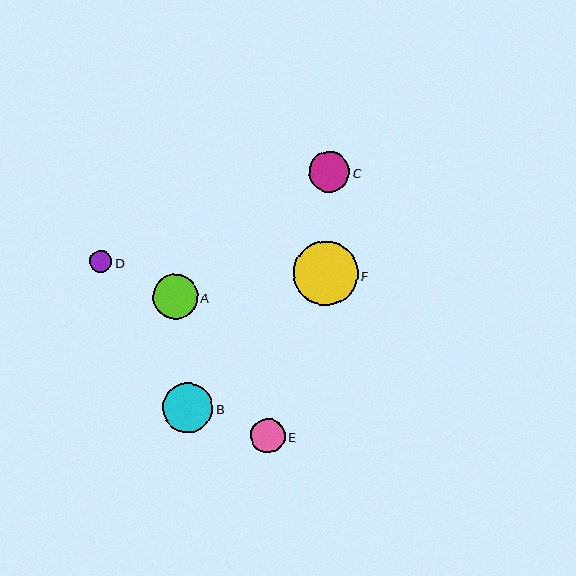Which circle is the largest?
Circle F is the largest with a size of approximately 64 pixels.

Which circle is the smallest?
Circle D is the smallest with a size of approximately 22 pixels.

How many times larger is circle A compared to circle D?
Circle A is approximately 2.0 times the size of circle D.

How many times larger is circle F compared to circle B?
Circle F is approximately 1.3 times the size of circle B.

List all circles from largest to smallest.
From largest to smallest: F, B, A, C, E, D.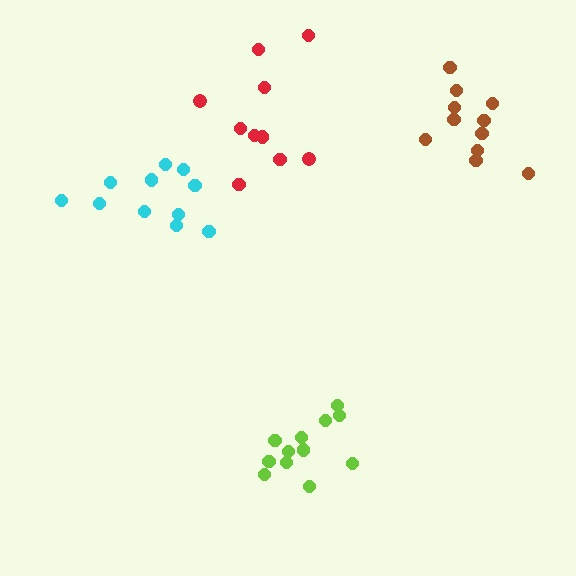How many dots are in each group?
Group 1: 10 dots, Group 2: 11 dots, Group 3: 11 dots, Group 4: 12 dots (44 total).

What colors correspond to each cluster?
The clusters are colored: red, cyan, brown, lime.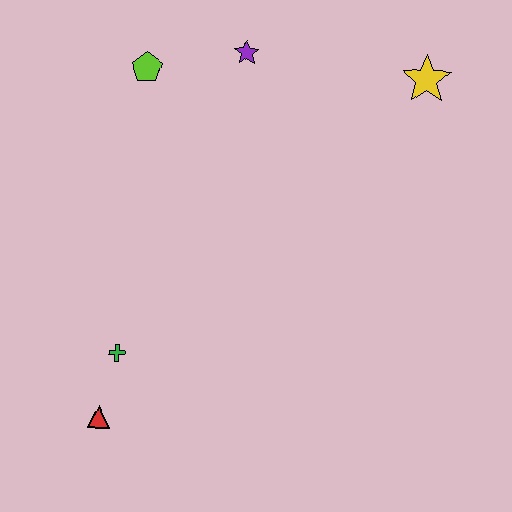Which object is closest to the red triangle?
The green cross is closest to the red triangle.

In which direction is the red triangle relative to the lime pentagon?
The red triangle is below the lime pentagon.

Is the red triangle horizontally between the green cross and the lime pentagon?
No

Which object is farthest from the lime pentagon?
The red triangle is farthest from the lime pentagon.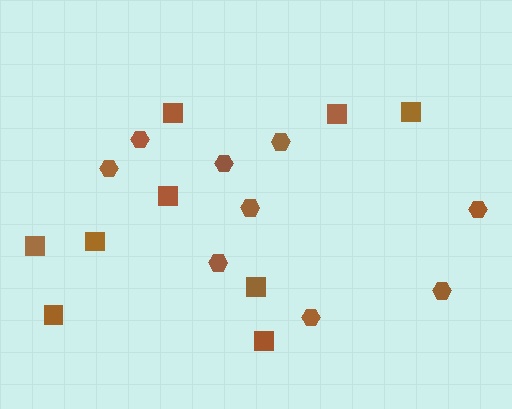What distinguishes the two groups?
There are 2 groups: one group of squares (9) and one group of hexagons (9).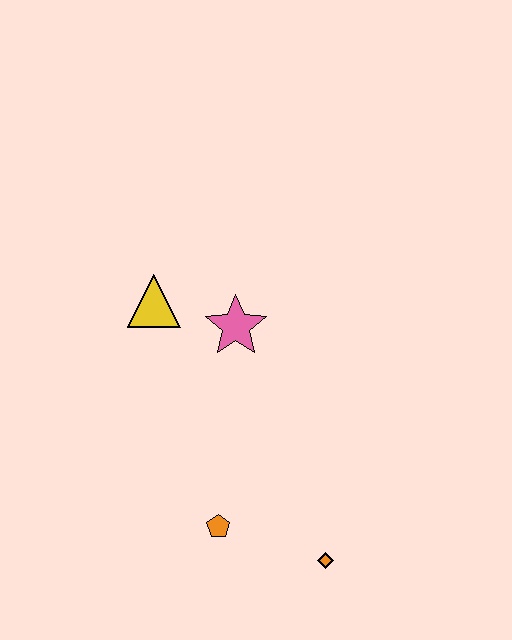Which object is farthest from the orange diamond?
The yellow triangle is farthest from the orange diamond.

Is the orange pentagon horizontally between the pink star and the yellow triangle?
Yes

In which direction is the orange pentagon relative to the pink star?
The orange pentagon is below the pink star.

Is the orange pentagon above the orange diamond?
Yes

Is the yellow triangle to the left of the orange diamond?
Yes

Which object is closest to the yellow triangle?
The pink star is closest to the yellow triangle.